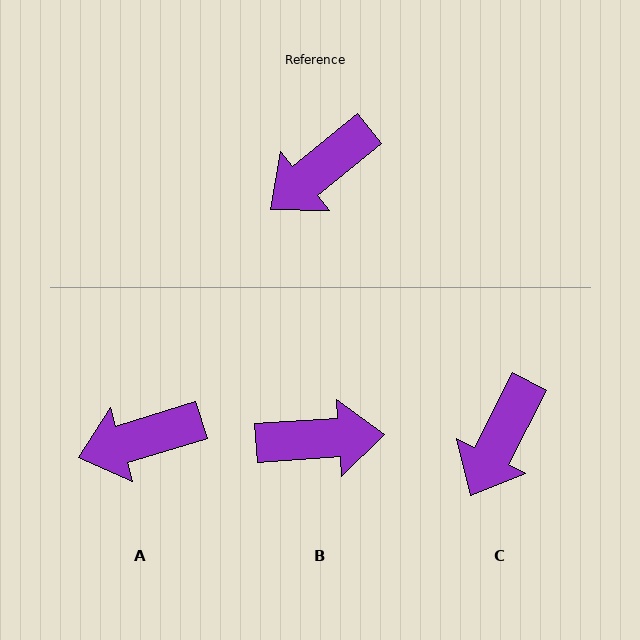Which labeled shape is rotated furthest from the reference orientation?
B, about 145 degrees away.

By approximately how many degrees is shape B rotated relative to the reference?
Approximately 145 degrees counter-clockwise.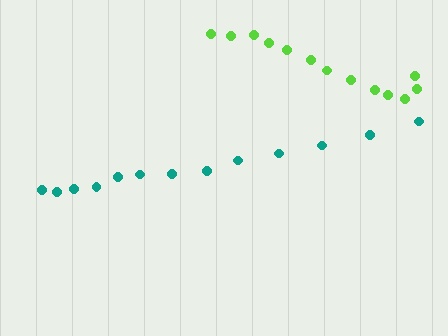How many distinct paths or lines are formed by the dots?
There are 2 distinct paths.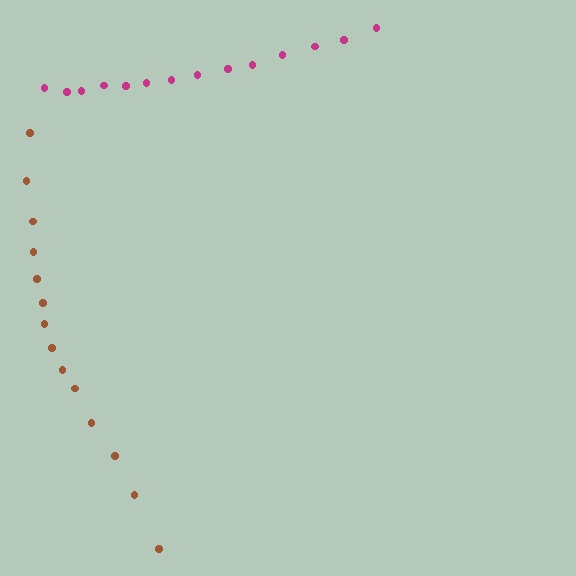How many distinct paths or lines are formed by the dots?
There are 2 distinct paths.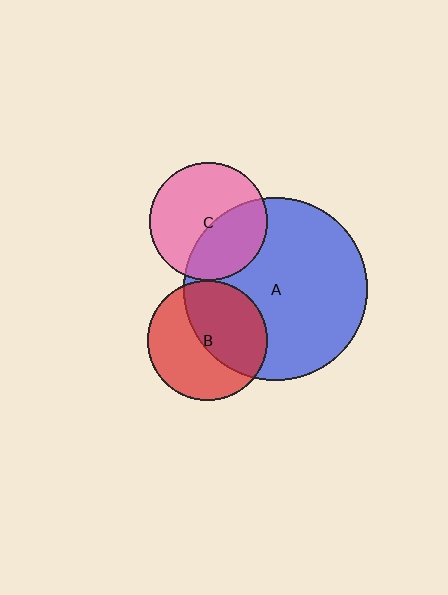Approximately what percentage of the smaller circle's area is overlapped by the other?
Approximately 40%.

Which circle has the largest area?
Circle A (blue).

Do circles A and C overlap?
Yes.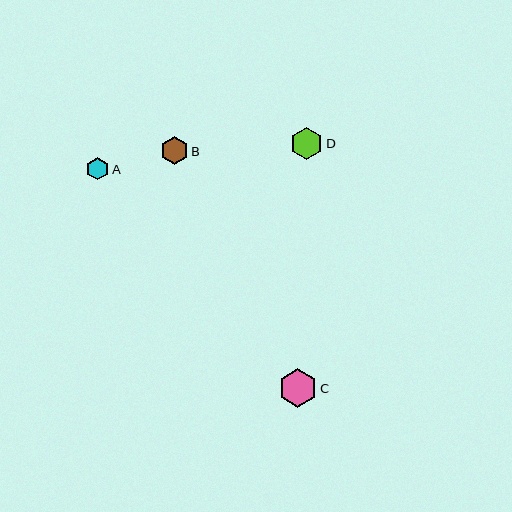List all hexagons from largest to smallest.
From largest to smallest: C, D, B, A.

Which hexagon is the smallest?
Hexagon A is the smallest with a size of approximately 22 pixels.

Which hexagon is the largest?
Hexagon C is the largest with a size of approximately 39 pixels.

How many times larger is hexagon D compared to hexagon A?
Hexagon D is approximately 1.5 times the size of hexagon A.